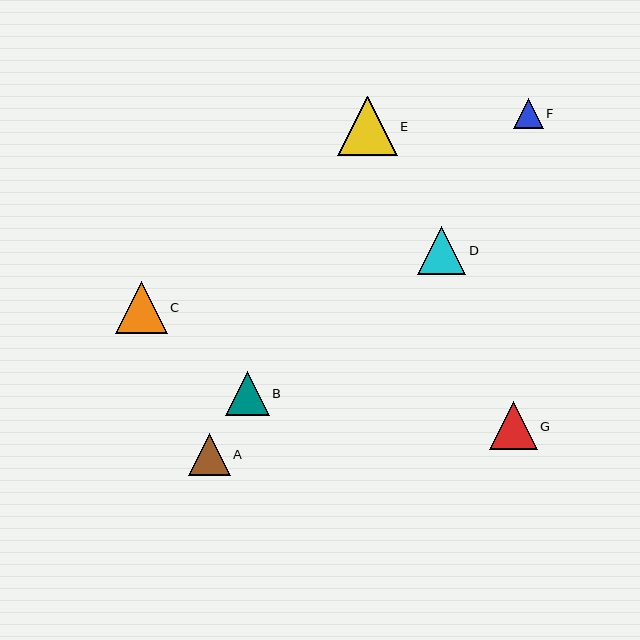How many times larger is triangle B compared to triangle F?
Triangle B is approximately 1.5 times the size of triangle F.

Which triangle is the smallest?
Triangle F is the smallest with a size of approximately 30 pixels.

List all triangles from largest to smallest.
From largest to smallest: E, C, G, D, B, A, F.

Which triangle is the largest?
Triangle E is the largest with a size of approximately 59 pixels.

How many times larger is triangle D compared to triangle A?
Triangle D is approximately 1.1 times the size of triangle A.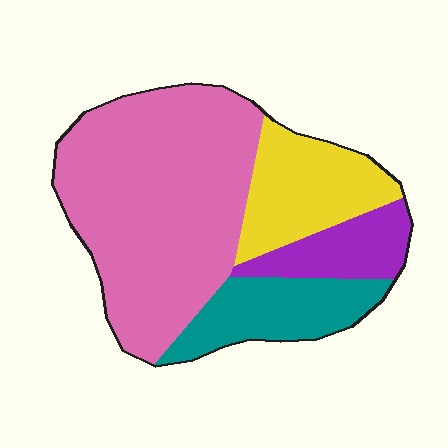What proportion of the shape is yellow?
Yellow covers 18% of the shape.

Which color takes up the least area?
Purple, at roughly 10%.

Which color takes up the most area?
Pink, at roughly 55%.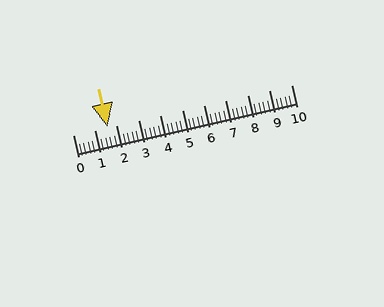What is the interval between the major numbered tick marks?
The major tick marks are spaced 1 units apart.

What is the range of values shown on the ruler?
The ruler shows values from 0 to 10.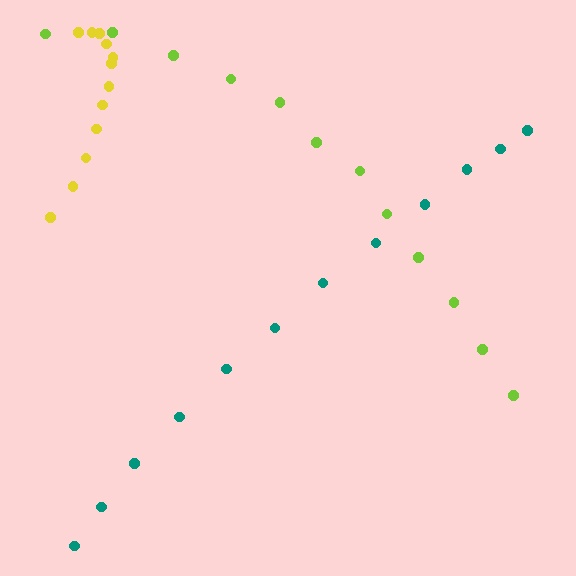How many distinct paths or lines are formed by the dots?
There are 3 distinct paths.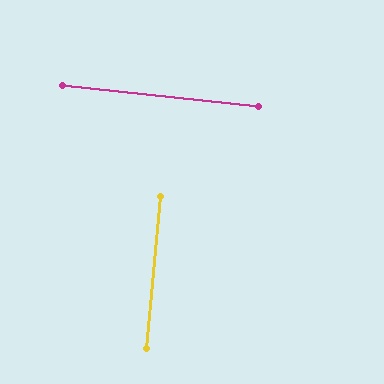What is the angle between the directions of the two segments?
Approximately 89 degrees.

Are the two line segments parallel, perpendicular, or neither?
Perpendicular — they meet at approximately 89°.